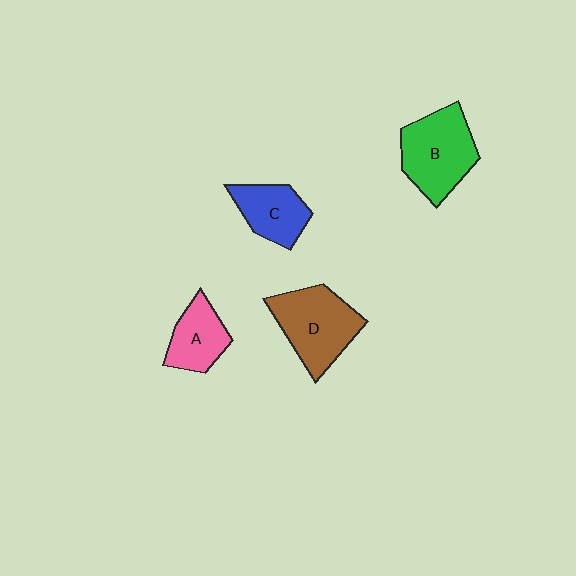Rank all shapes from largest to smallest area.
From largest to smallest: B (green), D (brown), C (blue), A (pink).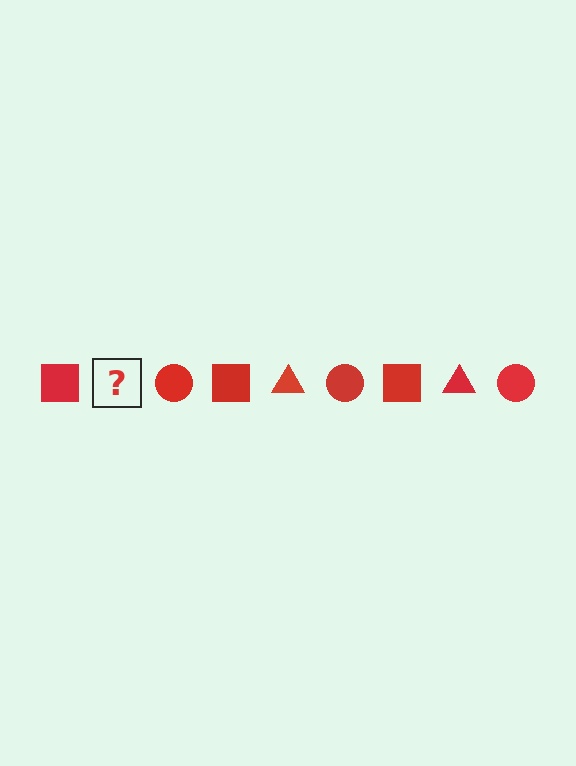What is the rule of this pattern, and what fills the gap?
The rule is that the pattern cycles through square, triangle, circle shapes in red. The gap should be filled with a red triangle.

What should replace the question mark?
The question mark should be replaced with a red triangle.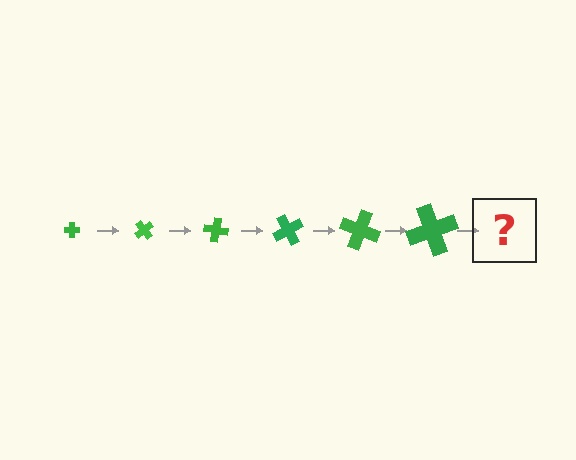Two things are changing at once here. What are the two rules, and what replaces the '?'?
The two rules are that the cross grows larger each step and it rotates 50 degrees each step. The '?' should be a cross, larger than the previous one and rotated 300 degrees from the start.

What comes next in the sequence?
The next element should be a cross, larger than the previous one and rotated 300 degrees from the start.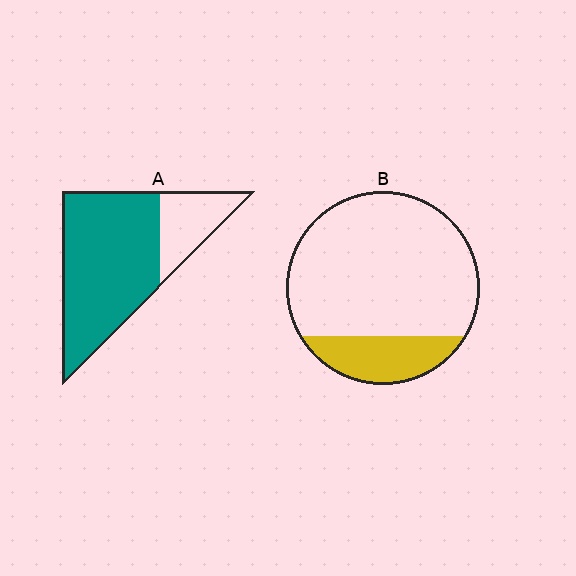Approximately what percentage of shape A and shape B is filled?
A is approximately 75% and B is approximately 20%.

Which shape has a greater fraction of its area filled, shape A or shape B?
Shape A.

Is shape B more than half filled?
No.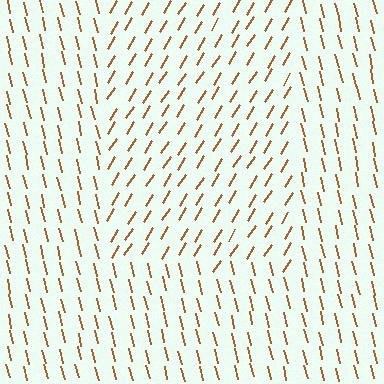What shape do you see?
I see a rectangle.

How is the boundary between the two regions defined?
The boundary is defined purely by a change in line orientation (approximately 45 degrees difference). All lines are the same color and thickness.